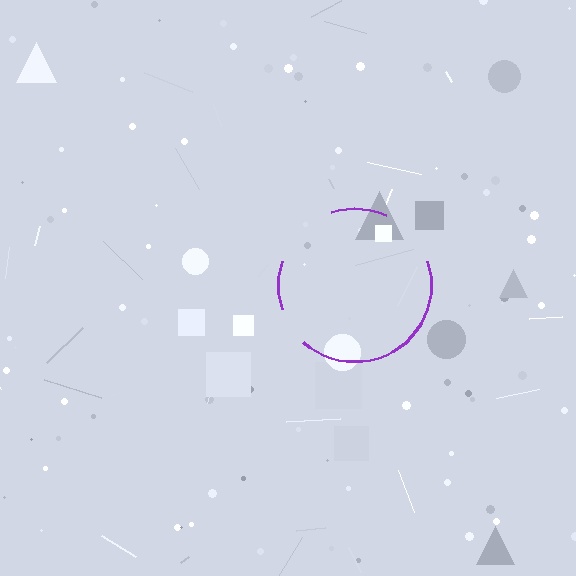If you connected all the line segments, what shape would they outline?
They would outline a circle.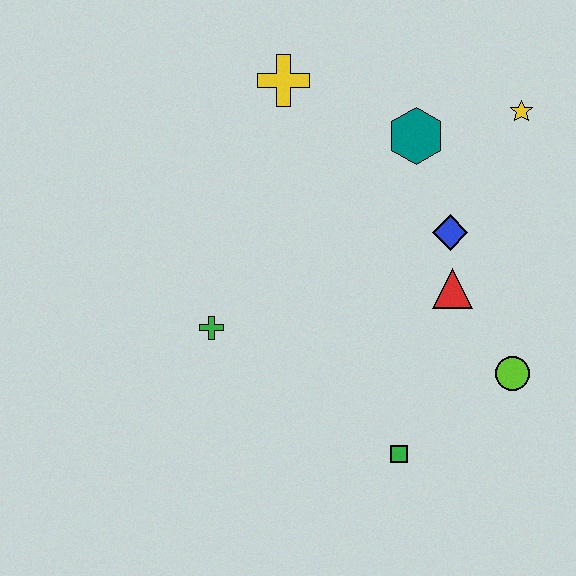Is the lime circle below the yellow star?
Yes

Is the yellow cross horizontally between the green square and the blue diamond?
No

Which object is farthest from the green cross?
The yellow star is farthest from the green cross.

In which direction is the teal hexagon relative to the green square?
The teal hexagon is above the green square.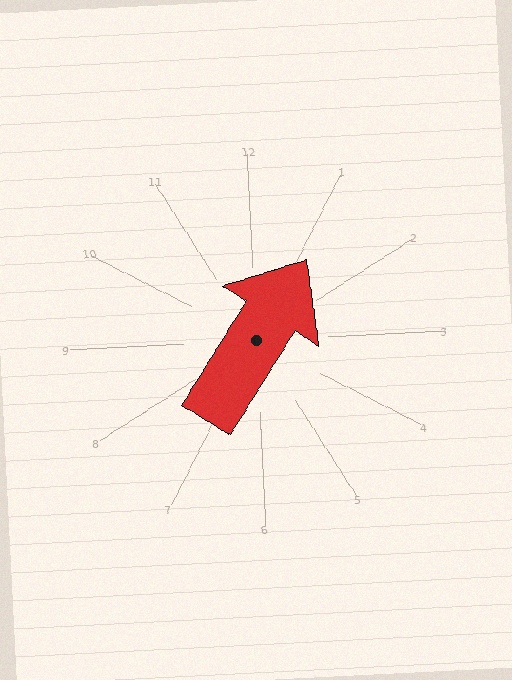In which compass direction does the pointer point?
Northeast.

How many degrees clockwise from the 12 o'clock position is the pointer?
Approximately 35 degrees.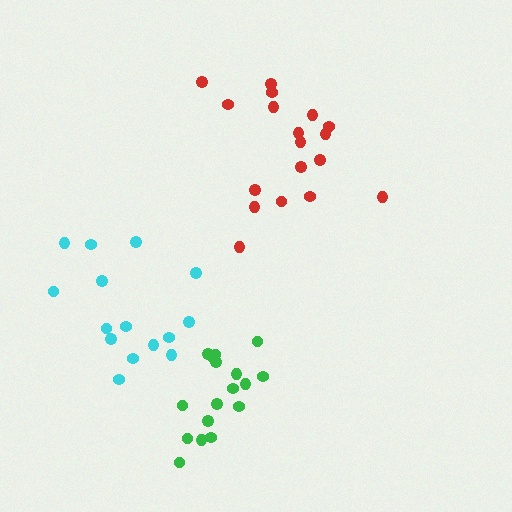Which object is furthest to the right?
The red cluster is rightmost.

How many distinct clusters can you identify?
There are 3 distinct clusters.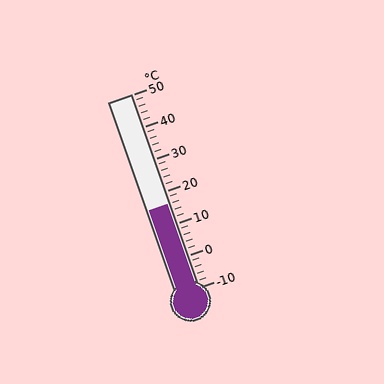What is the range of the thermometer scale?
The thermometer scale ranges from -10°C to 50°C.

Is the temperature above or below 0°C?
The temperature is above 0°C.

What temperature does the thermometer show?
The thermometer shows approximately 16°C.